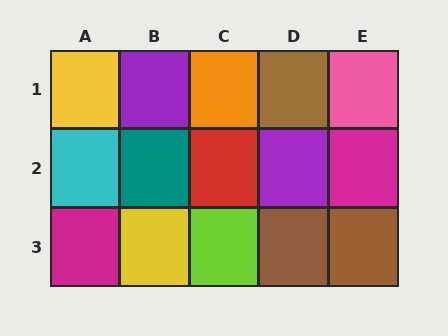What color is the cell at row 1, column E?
Pink.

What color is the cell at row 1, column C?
Orange.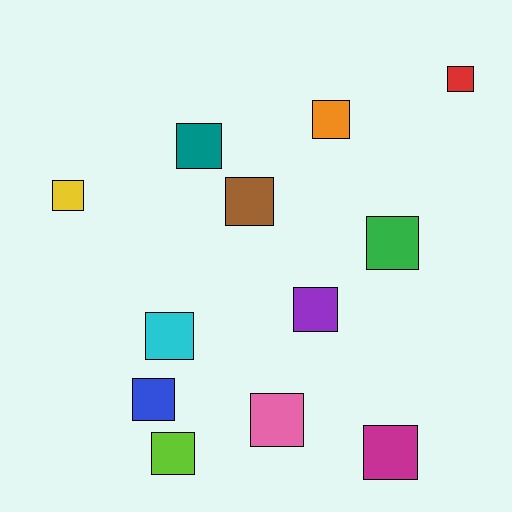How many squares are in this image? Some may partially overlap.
There are 12 squares.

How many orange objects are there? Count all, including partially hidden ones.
There is 1 orange object.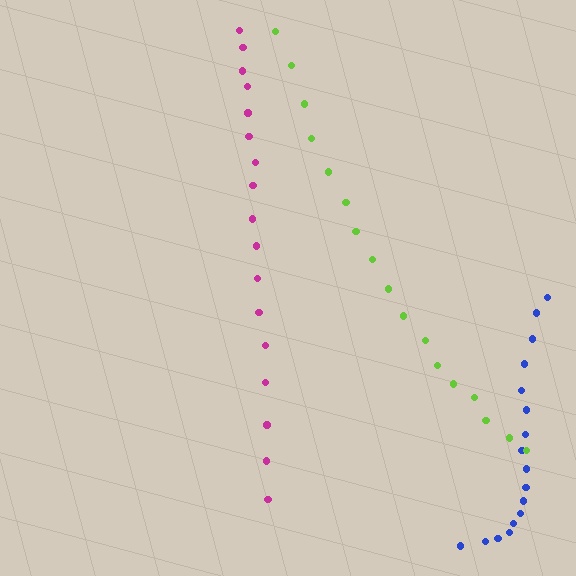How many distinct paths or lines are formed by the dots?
There are 3 distinct paths.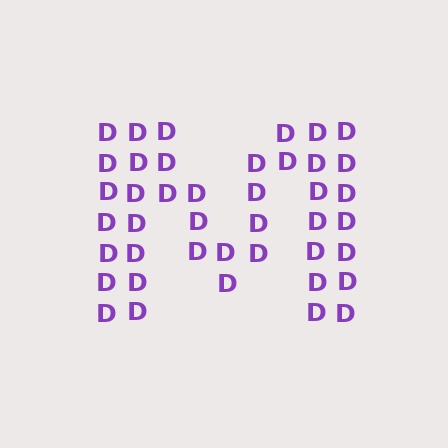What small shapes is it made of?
It is made of small letter D's.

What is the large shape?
The large shape is the letter M.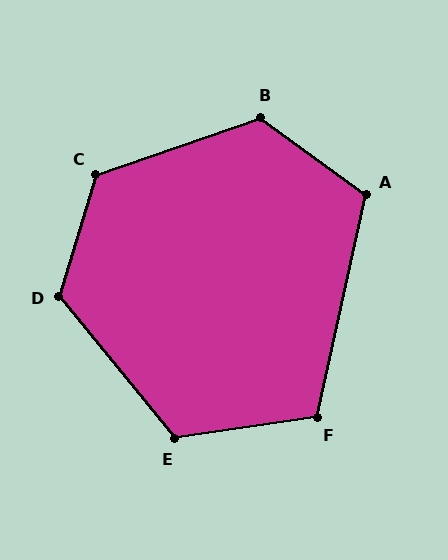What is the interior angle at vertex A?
Approximately 113 degrees (obtuse).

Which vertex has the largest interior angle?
C, at approximately 126 degrees.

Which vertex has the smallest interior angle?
F, at approximately 111 degrees.